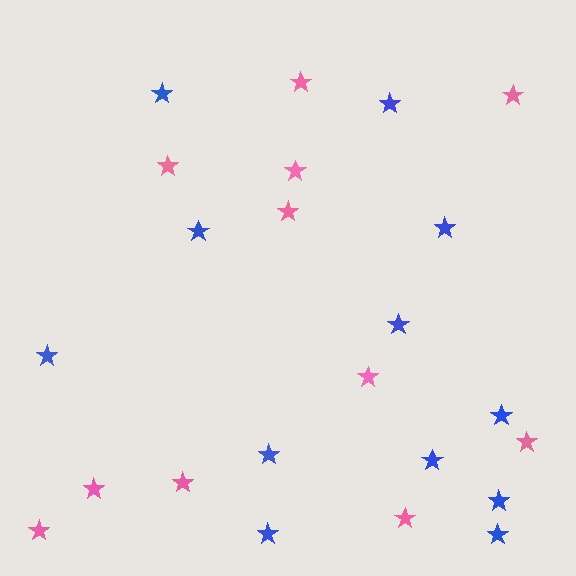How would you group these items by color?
There are 2 groups: one group of pink stars (11) and one group of blue stars (12).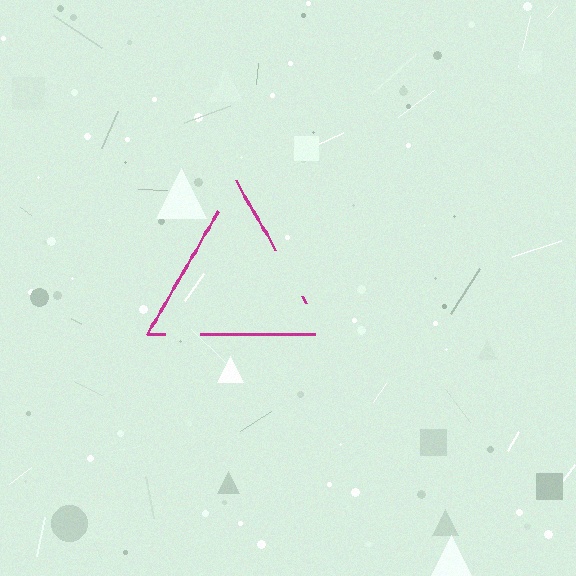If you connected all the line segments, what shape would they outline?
They would outline a triangle.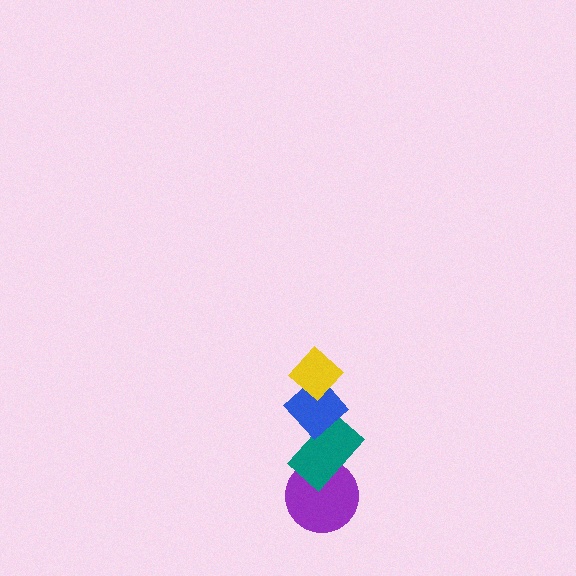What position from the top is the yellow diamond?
The yellow diamond is 1st from the top.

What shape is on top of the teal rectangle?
The blue diamond is on top of the teal rectangle.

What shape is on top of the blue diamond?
The yellow diamond is on top of the blue diamond.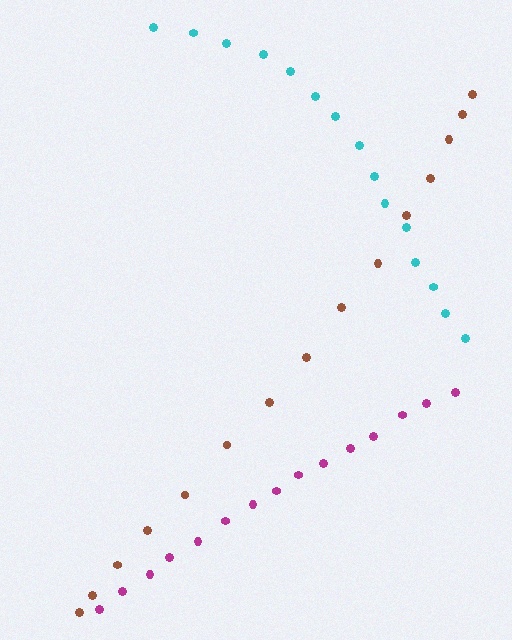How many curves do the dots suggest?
There are 3 distinct paths.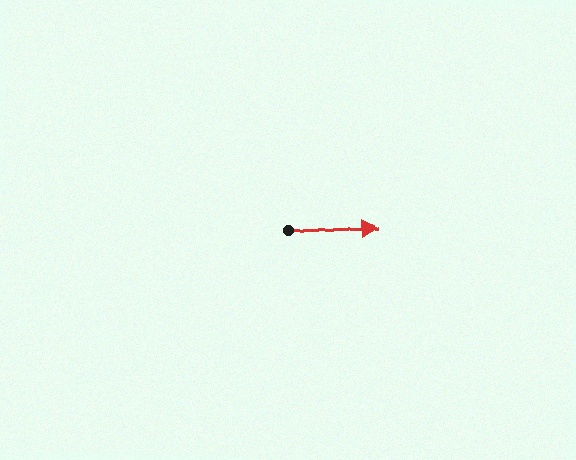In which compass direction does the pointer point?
East.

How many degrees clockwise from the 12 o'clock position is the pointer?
Approximately 86 degrees.